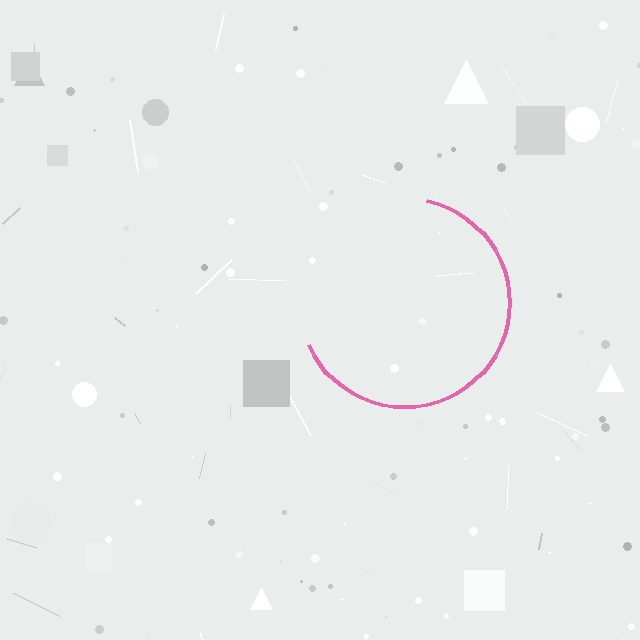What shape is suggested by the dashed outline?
The dashed outline suggests a circle.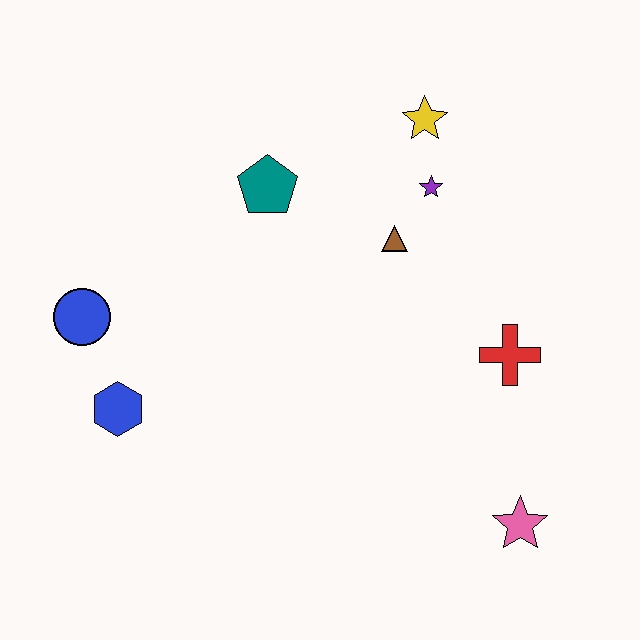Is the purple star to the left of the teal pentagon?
No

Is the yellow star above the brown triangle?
Yes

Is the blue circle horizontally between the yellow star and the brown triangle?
No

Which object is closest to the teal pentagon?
The brown triangle is closest to the teal pentagon.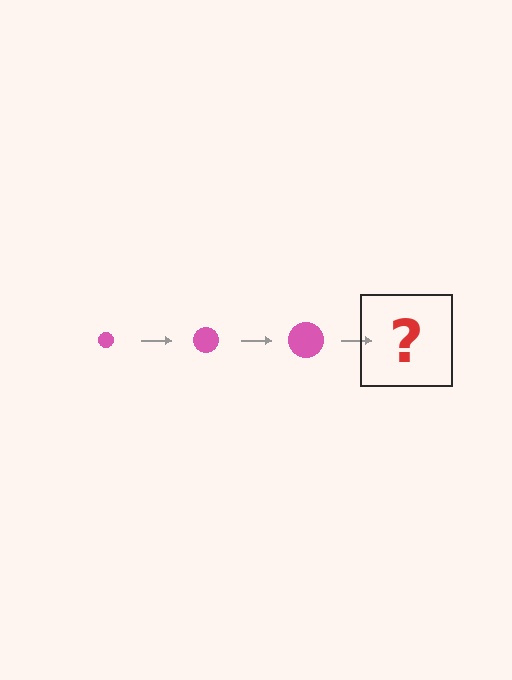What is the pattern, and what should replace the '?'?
The pattern is that the circle gets progressively larger each step. The '?' should be a pink circle, larger than the previous one.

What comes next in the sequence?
The next element should be a pink circle, larger than the previous one.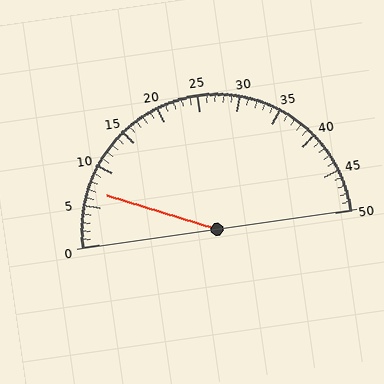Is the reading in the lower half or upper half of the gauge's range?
The reading is in the lower half of the range (0 to 50).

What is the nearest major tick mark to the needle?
The nearest major tick mark is 5.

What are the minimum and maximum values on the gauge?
The gauge ranges from 0 to 50.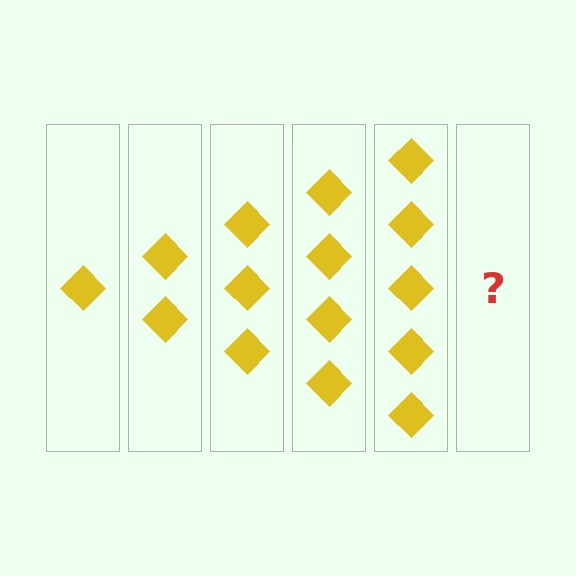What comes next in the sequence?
The next element should be 6 diamonds.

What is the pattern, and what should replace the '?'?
The pattern is that each step adds one more diamond. The '?' should be 6 diamonds.